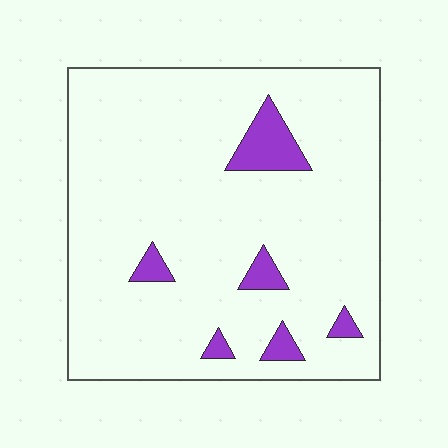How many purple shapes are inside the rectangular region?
6.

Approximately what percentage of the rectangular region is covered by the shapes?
Approximately 10%.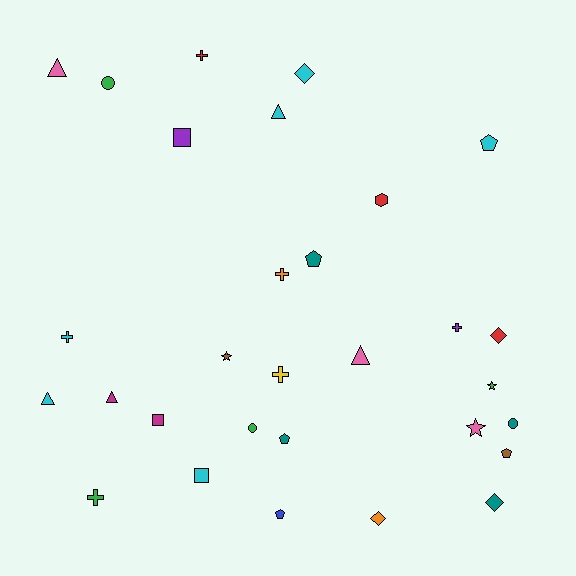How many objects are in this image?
There are 30 objects.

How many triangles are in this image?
There are 5 triangles.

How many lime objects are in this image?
There are no lime objects.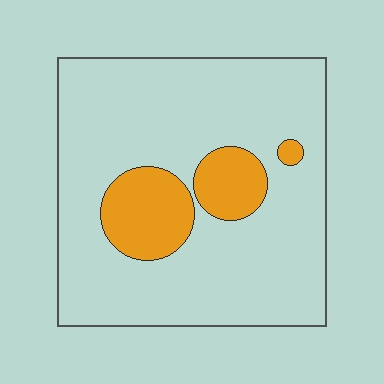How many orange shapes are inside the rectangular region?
3.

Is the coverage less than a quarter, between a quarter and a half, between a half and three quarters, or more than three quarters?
Less than a quarter.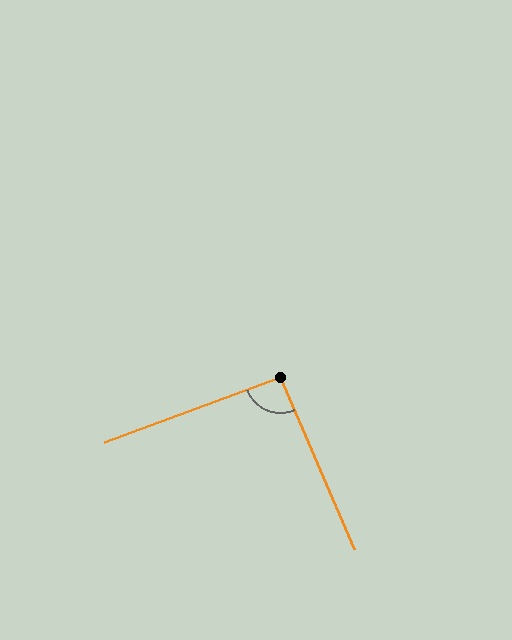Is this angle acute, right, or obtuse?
It is approximately a right angle.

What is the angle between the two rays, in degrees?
Approximately 93 degrees.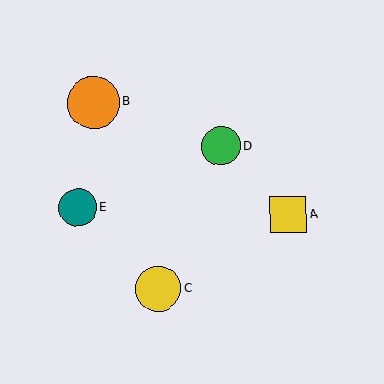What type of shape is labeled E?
Shape E is a teal circle.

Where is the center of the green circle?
The center of the green circle is at (221, 146).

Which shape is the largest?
The orange circle (labeled B) is the largest.